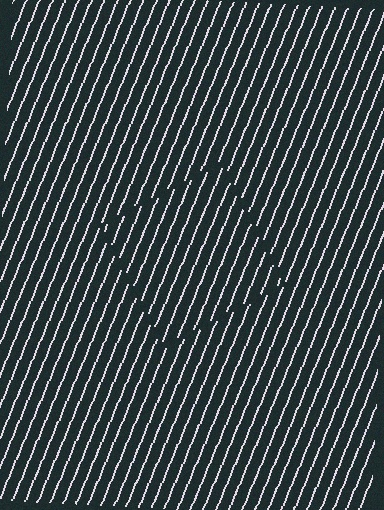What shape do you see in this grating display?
An illusory square. The interior of the shape contains the same grating, shifted by half a period — the contour is defined by the phase discontinuity where line-ends from the inner and outer gratings abut.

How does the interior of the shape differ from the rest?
The interior of the shape contains the same grating, shifted by half a period — the contour is defined by the phase discontinuity where line-ends from the inner and outer gratings abut.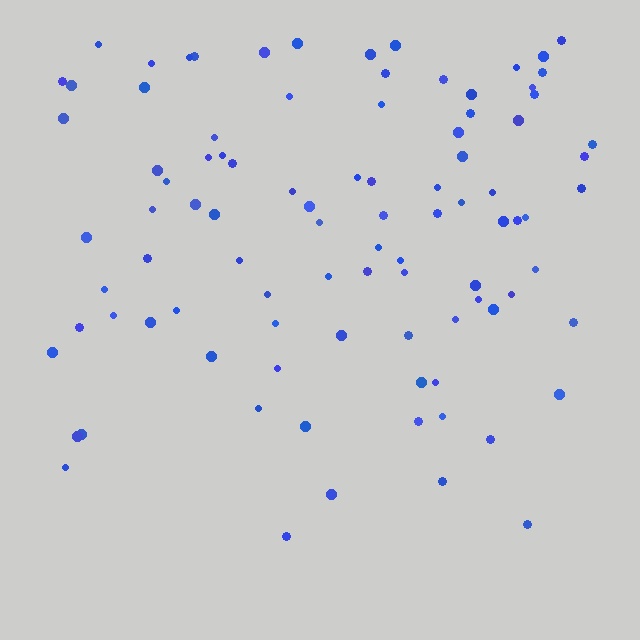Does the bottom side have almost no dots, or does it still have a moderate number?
Still a moderate number, just noticeably fewer than the top.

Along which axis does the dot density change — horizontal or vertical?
Vertical.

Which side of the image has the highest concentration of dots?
The top.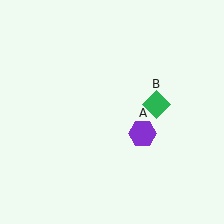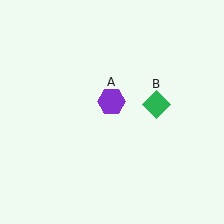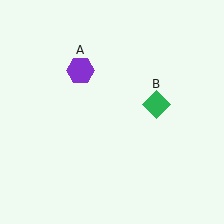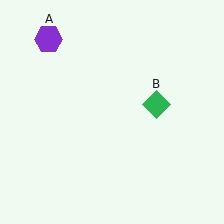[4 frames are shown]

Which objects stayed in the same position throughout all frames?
Green diamond (object B) remained stationary.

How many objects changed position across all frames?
1 object changed position: purple hexagon (object A).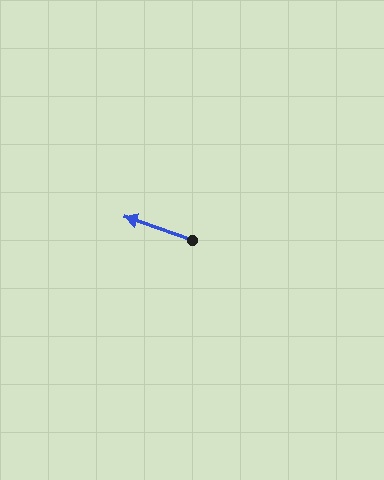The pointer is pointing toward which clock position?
Roughly 10 o'clock.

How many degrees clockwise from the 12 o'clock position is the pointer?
Approximately 289 degrees.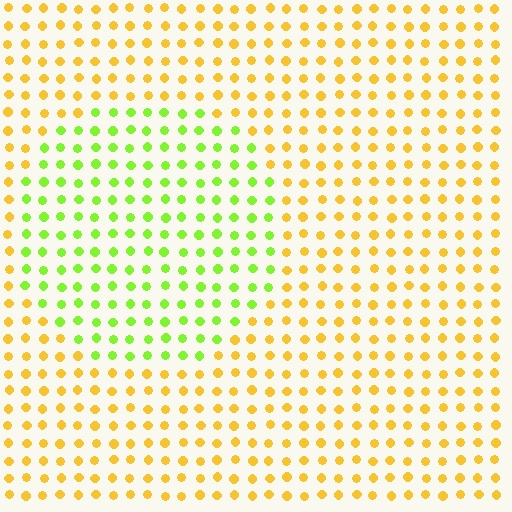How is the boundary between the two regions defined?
The boundary is defined purely by a slight shift in hue (about 51 degrees). Spacing, size, and orientation are identical on both sides.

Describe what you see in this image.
The image is filled with small yellow elements in a uniform arrangement. A circle-shaped region is visible where the elements are tinted to a slightly different hue, forming a subtle color boundary.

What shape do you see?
I see a circle.